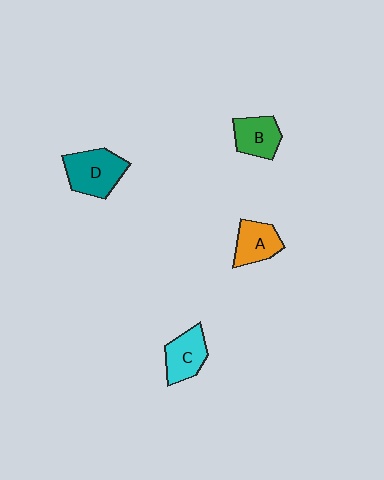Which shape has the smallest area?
Shape A (orange).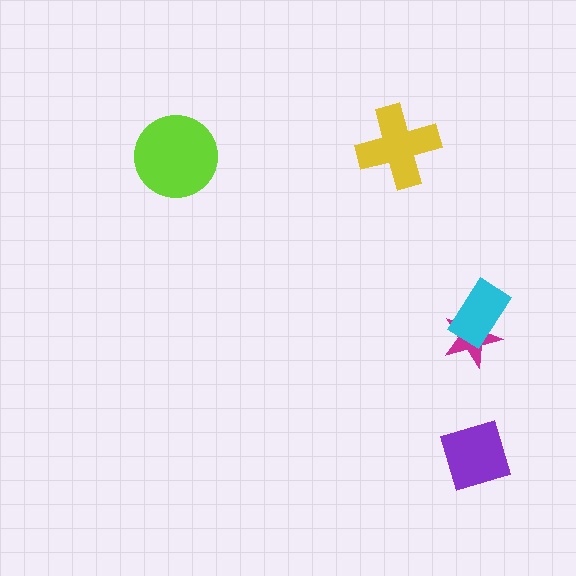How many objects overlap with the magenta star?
1 object overlaps with the magenta star.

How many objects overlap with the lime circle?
0 objects overlap with the lime circle.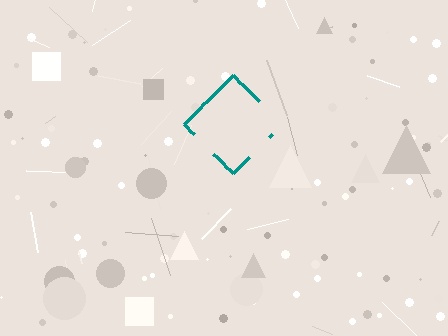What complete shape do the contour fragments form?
The contour fragments form a diamond.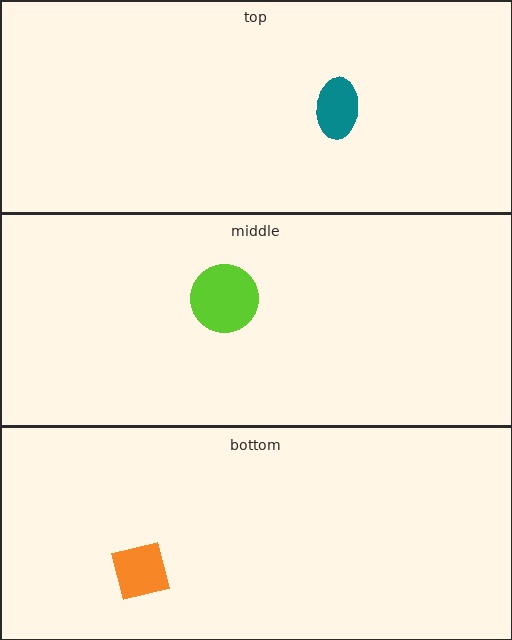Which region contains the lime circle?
The middle region.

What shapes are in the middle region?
The lime circle.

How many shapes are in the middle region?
1.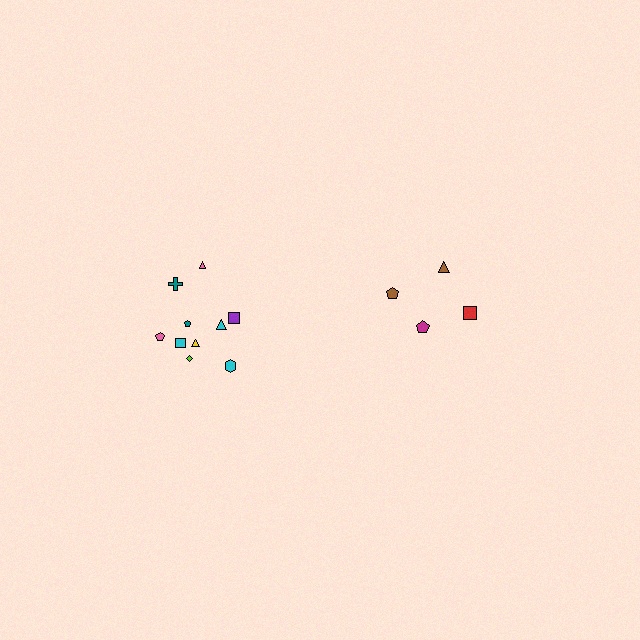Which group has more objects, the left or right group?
The left group.